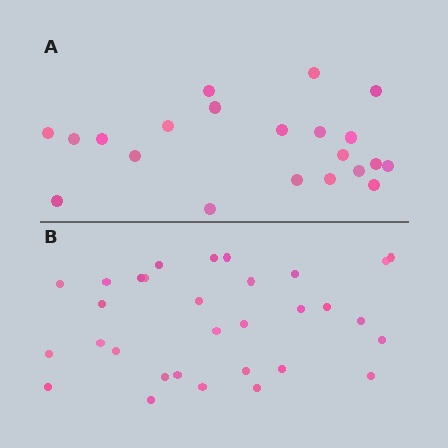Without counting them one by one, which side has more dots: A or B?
Region B (the bottom region) has more dots.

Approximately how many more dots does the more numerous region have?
Region B has roughly 10 or so more dots than region A.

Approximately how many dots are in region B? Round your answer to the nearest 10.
About 30 dots. (The exact count is 31, which rounds to 30.)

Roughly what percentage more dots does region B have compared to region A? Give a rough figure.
About 50% more.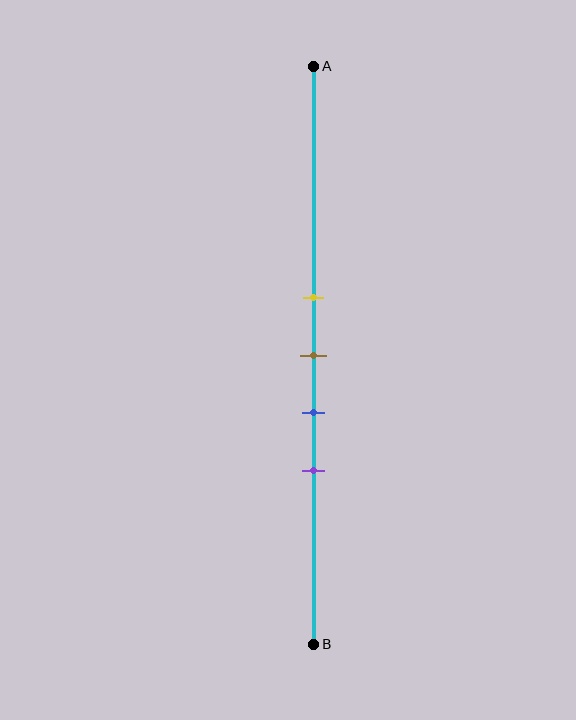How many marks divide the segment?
There are 4 marks dividing the segment.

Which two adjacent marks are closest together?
The yellow and brown marks are the closest adjacent pair.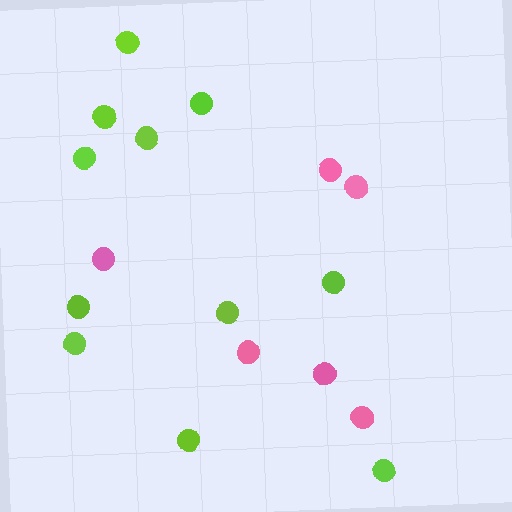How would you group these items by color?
There are 2 groups: one group of pink circles (6) and one group of lime circles (11).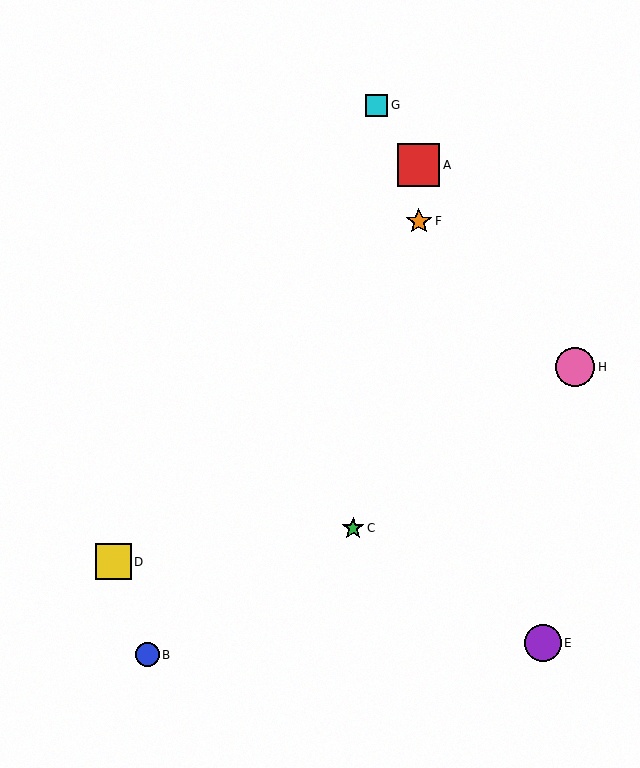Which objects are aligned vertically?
Objects A, F are aligned vertically.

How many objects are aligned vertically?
2 objects (A, F) are aligned vertically.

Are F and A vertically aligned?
Yes, both are at x≈419.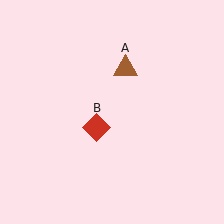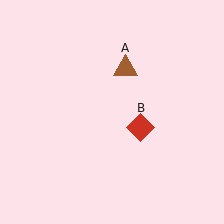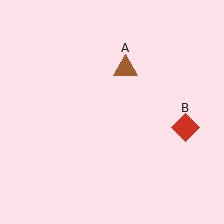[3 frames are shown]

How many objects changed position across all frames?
1 object changed position: red diamond (object B).